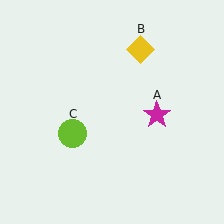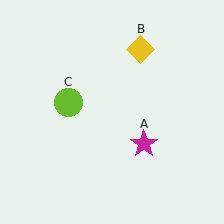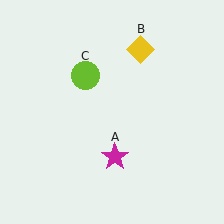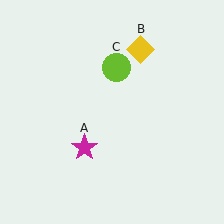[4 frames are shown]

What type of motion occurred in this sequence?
The magenta star (object A), lime circle (object C) rotated clockwise around the center of the scene.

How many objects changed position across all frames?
2 objects changed position: magenta star (object A), lime circle (object C).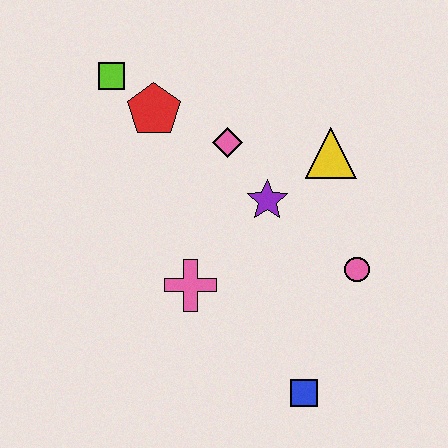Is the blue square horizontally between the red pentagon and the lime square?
No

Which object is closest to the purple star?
The pink diamond is closest to the purple star.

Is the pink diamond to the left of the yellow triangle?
Yes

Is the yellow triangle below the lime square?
Yes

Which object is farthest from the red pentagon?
The blue square is farthest from the red pentagon.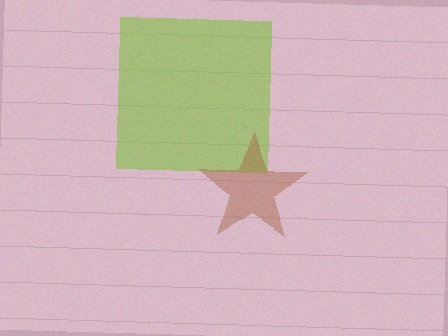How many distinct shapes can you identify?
There are 2 distinct shapes: a lime square, a brown star.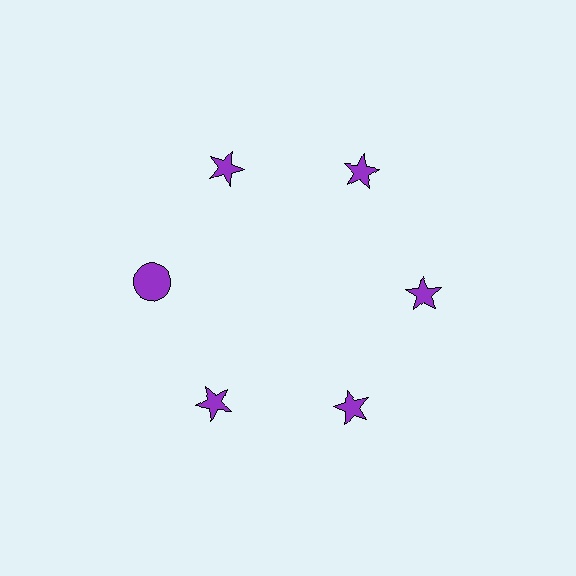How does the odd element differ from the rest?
It has a different shape: circle instead of star.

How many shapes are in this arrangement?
There are 6 shapes arranged in a ring pattern.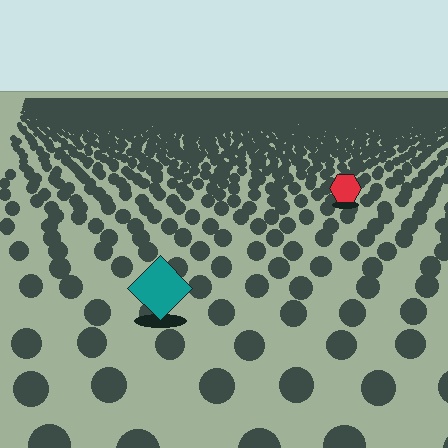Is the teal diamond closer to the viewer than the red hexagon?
Yes. The teal diamond is closer — you can tell from the texture gradient: the ground texture is coarser near it.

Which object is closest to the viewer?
The teal diamond is closest. The texture marks near it are larger and more spread out.